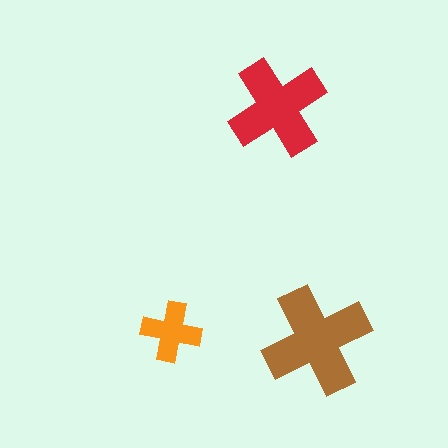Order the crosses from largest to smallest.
the brown one, the red one, the orange one.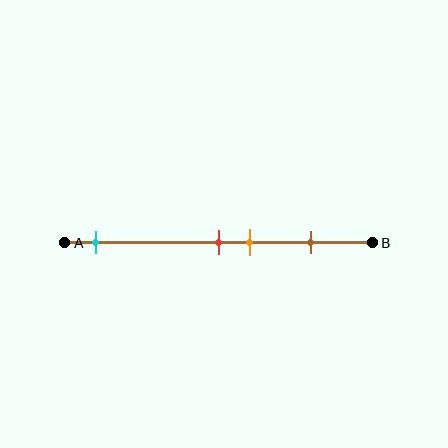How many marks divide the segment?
There are 4 marks dividing the segment.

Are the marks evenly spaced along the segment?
No, the marks are not evenly spaced.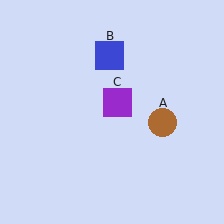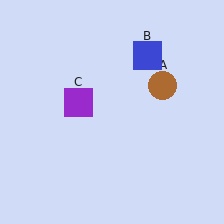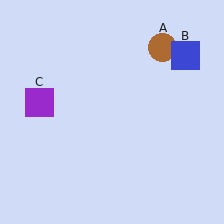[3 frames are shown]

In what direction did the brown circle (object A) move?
The brown circle (object A) moved up.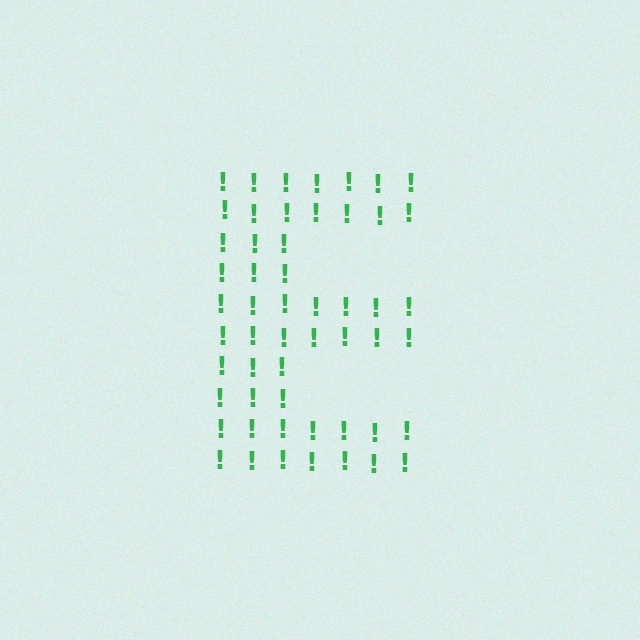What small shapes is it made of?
It is made of small exclamation marks.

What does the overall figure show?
The overall figure shows the letter E.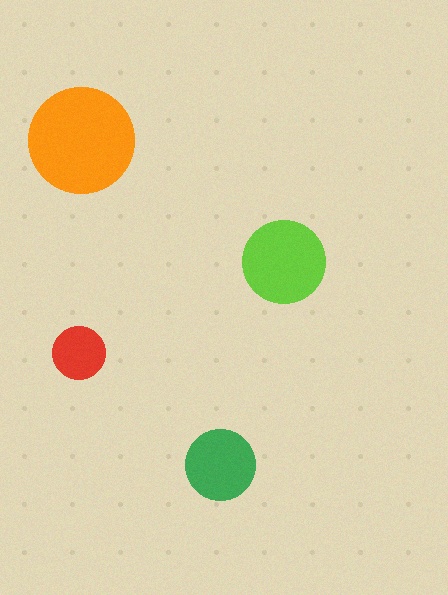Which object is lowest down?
The green circle is bottommost.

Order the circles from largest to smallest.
the orange one, the lime one, the green one, the red one.